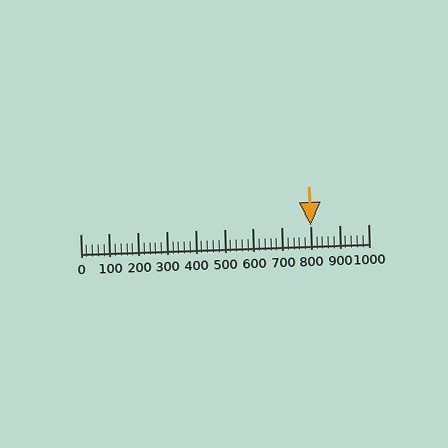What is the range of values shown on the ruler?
The ruler shows values from 0 to 1000.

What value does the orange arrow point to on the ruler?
The orange arrow points to approximately 800.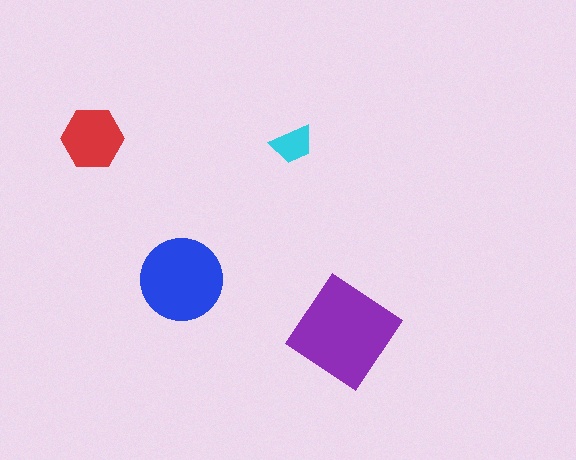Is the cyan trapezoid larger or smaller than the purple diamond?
Smaller.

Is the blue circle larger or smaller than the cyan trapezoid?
Larger.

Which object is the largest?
The purple diamond.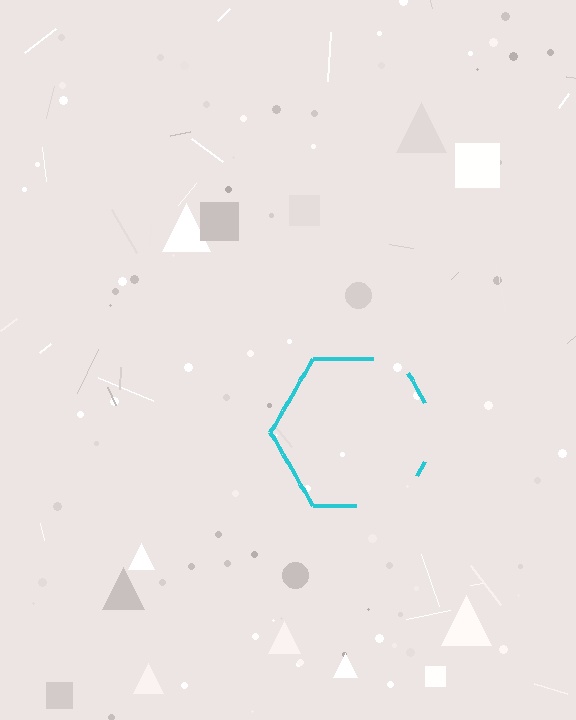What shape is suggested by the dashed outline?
The dashed outline suggests a hexagon.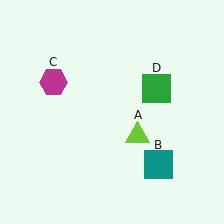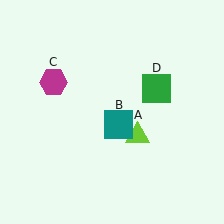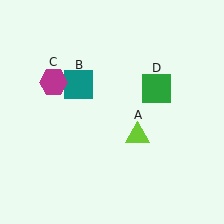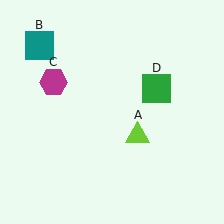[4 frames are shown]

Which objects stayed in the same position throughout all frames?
Lime triangle (object A) and magenta hexagon (object C) and green square (object D) remained stationary.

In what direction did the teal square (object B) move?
The teal square (object B) moved up and to the left.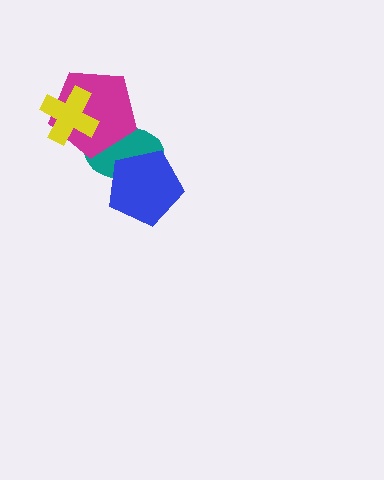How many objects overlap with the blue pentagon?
1 object overlaps with the blue pentagon.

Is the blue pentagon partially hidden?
No, no other shape covers it.